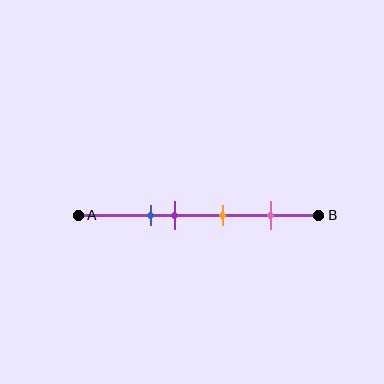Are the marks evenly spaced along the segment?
No, the marks are not evenly spaced.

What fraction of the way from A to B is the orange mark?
The orange mark is approximately 60% (0.6) of the way from A to B.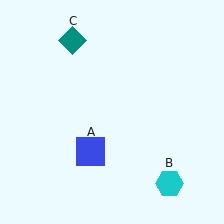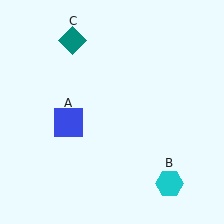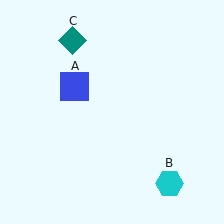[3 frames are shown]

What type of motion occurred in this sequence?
The blue square (object A) rotated clockwise around the center of the scene.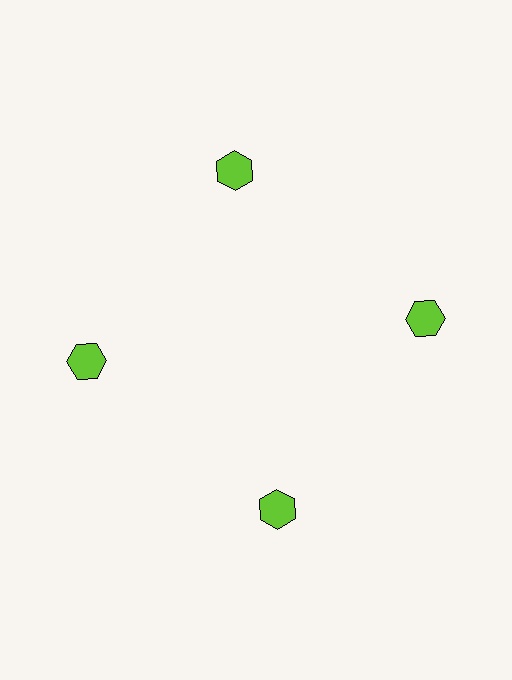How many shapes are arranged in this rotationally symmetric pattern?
There are 4 shapes, arranged in 4 groups of 1.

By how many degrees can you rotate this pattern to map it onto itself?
The pattern maps onto itself every 90 degrees of rotation.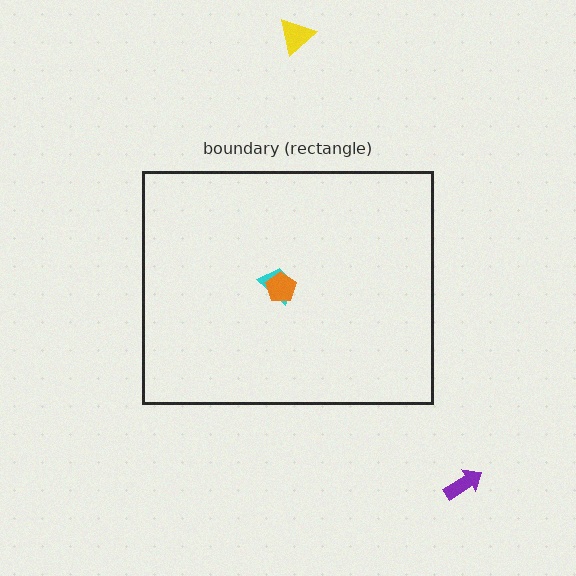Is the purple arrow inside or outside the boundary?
Outside.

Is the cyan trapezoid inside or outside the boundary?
Inside.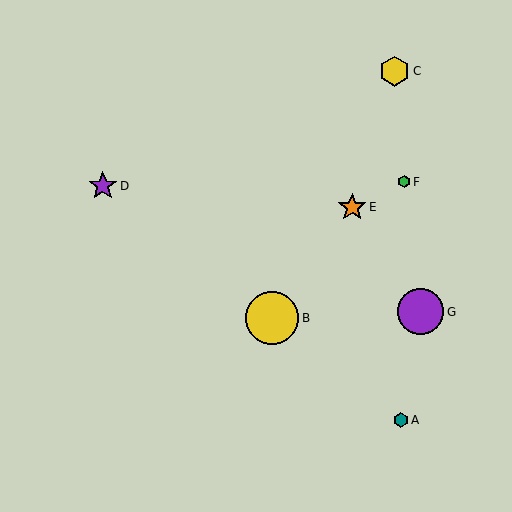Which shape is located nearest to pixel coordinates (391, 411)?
The teal hexagon (labeled A) at (401, 420) is nearest to that location.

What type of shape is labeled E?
Shape E is an orange star.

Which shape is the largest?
The yellow circle (labeled B) is the largest.